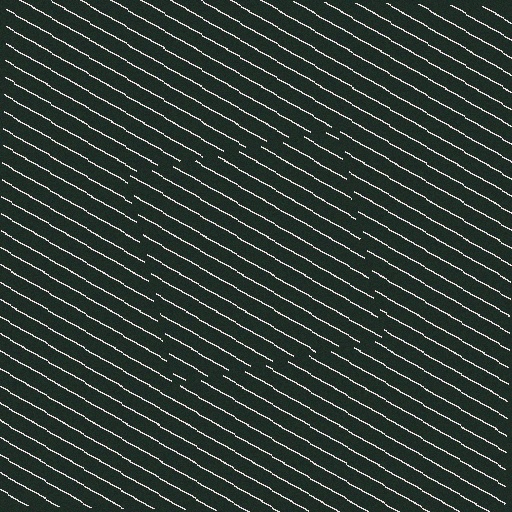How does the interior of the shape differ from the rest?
The interior of the shape contains the same grating, shifted by half a period — the contour is defined by the phase discontinuity where line-ends from the inner and outer gratings abut.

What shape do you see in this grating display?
An illusory square. The interior of the shape contains the same grating, shifted by half a period — the contour is defined by the phase discontinuity where line-ends from the inner and outer gratings abut.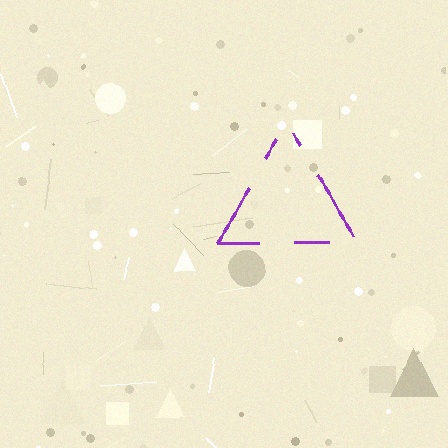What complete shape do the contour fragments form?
The contour fragments form a triangle.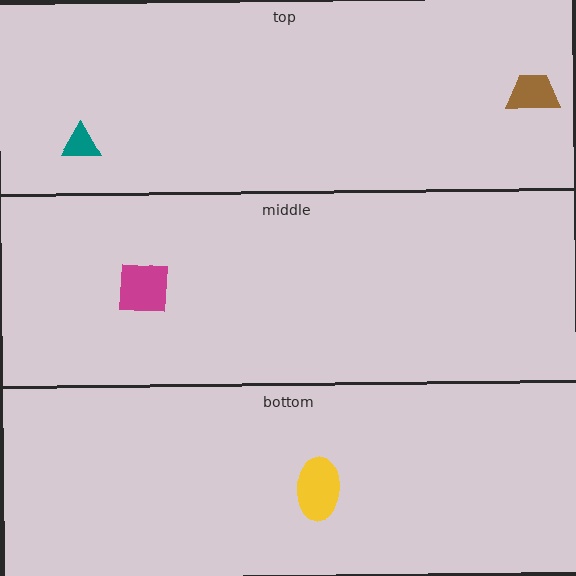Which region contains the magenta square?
The middle region.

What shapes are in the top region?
The brown trapezoid, the teal triangle.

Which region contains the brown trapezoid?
The top region.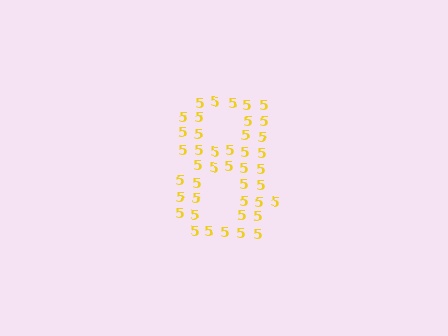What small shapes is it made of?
It is made of small digit 5's.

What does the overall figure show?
The overall figure shows the digit 8.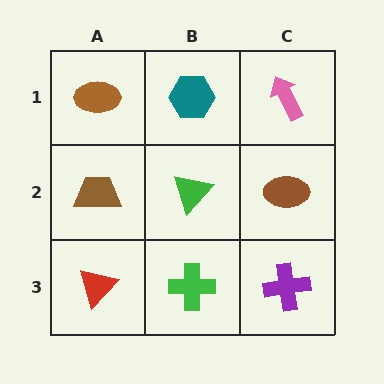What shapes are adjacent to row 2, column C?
A pink arrow (row 1, column C), a purple cross (row 3, column C), a green triangle (row 2, column B).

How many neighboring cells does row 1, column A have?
2.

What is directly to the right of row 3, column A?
A green cross.